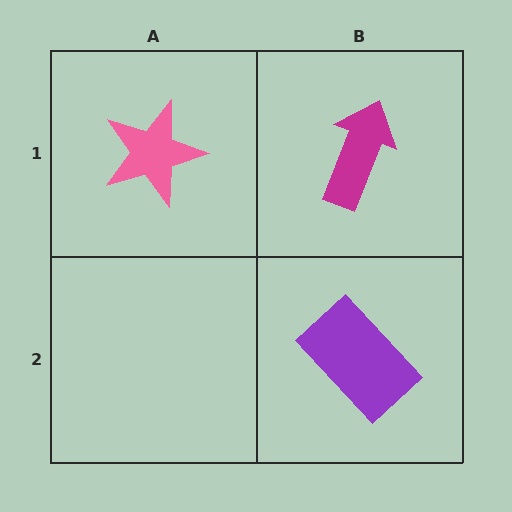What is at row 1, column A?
A pink star.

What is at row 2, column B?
A purple rectangle.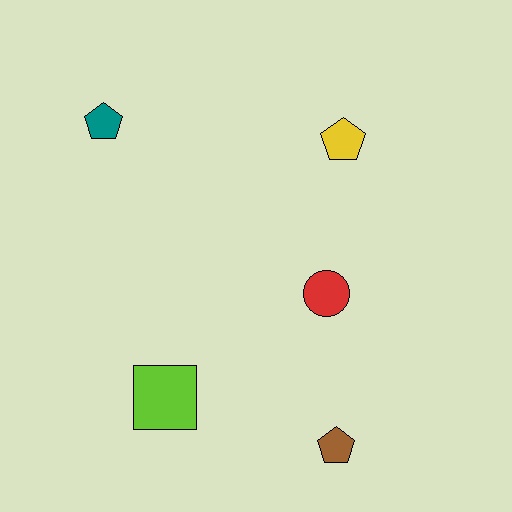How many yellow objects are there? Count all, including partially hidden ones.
There is 1 yellow object.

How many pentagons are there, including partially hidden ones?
There are 3 pentagons.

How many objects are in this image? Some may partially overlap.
There are 5 objects.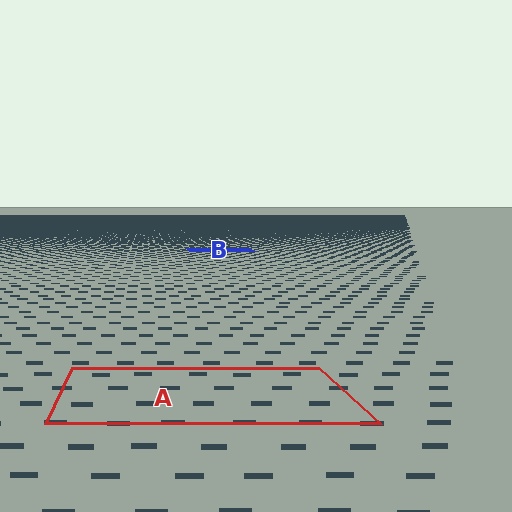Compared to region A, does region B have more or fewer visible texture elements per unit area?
Region B has more texture elements per unit area — they are packed more densely because it is farther away.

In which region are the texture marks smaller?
The texture marks are smaller in region B, because it is farther away.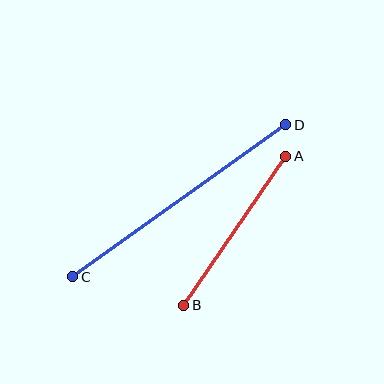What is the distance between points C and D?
The distance is approximately 261 pixels.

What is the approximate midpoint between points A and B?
The midpoint is at approximately (235, 231) pixels.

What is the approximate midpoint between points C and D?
The midpoint is at approximately (179, 201) pixels.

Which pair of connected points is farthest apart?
Points C and D are farthest apart.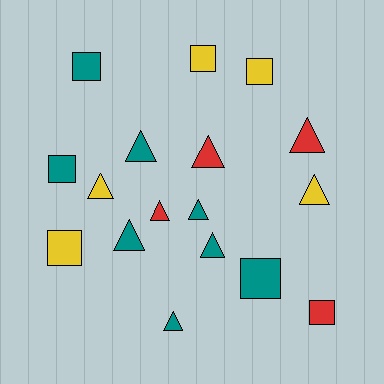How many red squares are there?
There is 1 red square.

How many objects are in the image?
There are 17 objects.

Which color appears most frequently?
Teal, with 8 objects.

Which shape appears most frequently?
Triangle, with 10 objects.